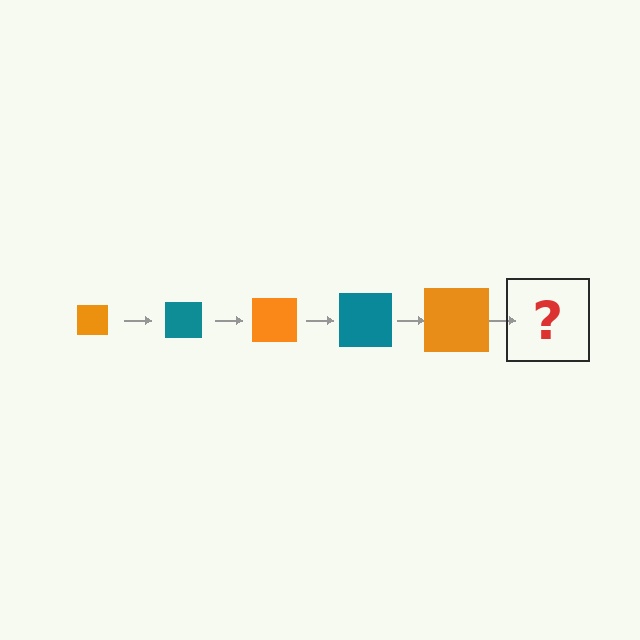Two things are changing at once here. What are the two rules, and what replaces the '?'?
The two rules are that the square grows larger each step and the color cycles through orange and teal. The '?' should be a teal square, larger than the previous one.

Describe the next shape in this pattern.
It should be a teal square, larger than the previous one.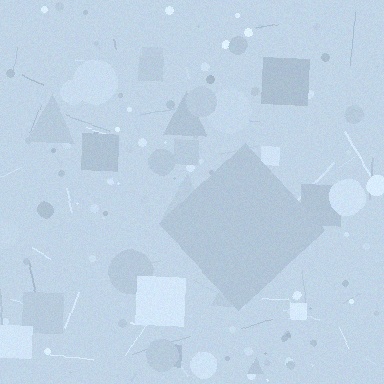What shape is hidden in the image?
A diamond is hidden in the image.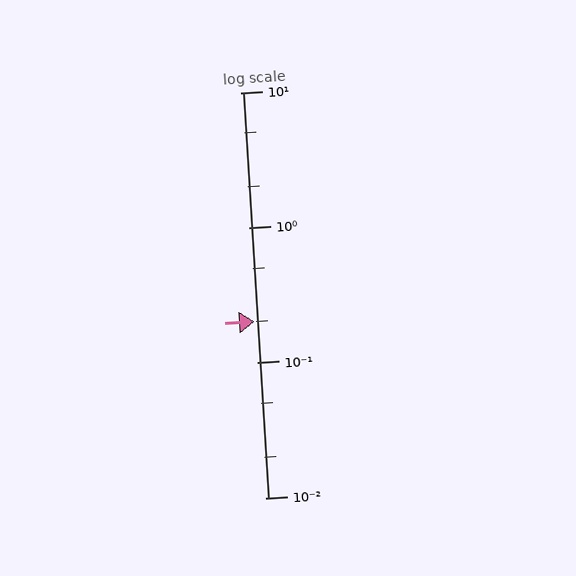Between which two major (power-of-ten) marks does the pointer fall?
The pointer is between 0.1 and 1.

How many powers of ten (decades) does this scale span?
The scale spans 3 decades, from 0.01 to 10.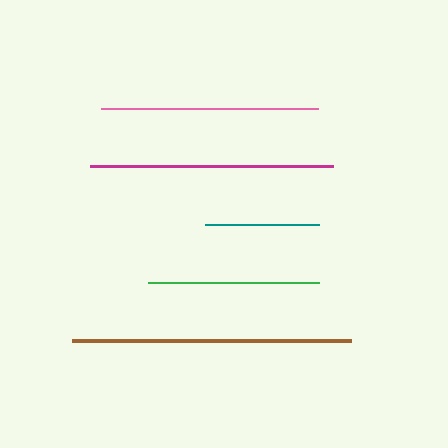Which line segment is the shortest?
The teal line is the shortest at approximately 114 pixels.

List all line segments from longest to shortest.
From longest to shortest: brown, magenta, pink, green, teal.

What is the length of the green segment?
The green segment is approximately 171 pixels long.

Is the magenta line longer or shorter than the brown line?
The brown line is longer than the magenta line.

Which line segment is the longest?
The brown line is the longest at approximately 279 pixels.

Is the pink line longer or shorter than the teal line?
The pink line is longer than the teal line.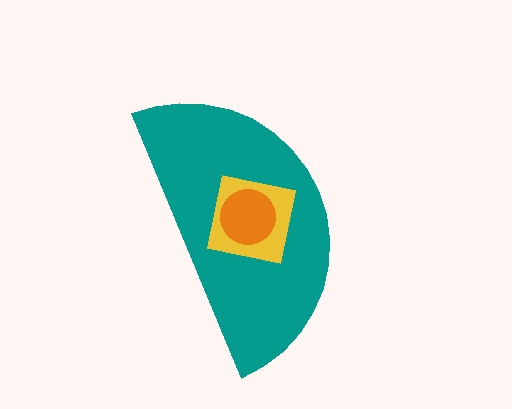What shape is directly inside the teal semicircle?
The yellow square.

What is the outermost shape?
The teal semicircle.